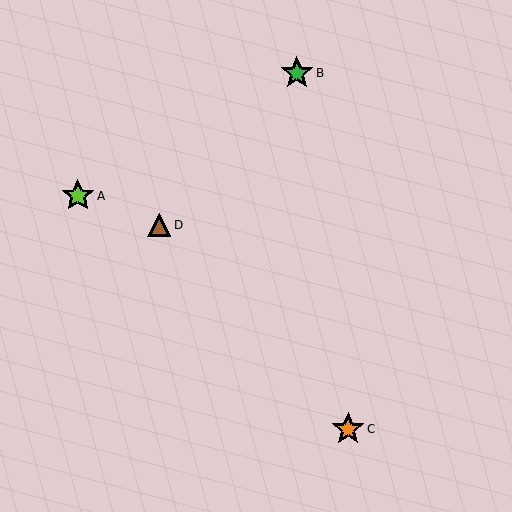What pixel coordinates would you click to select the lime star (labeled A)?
Click at (78, 196) to select the lime star A.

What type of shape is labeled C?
Shape C is an orange star.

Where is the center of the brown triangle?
The center of the brown triangle is at (159, 225).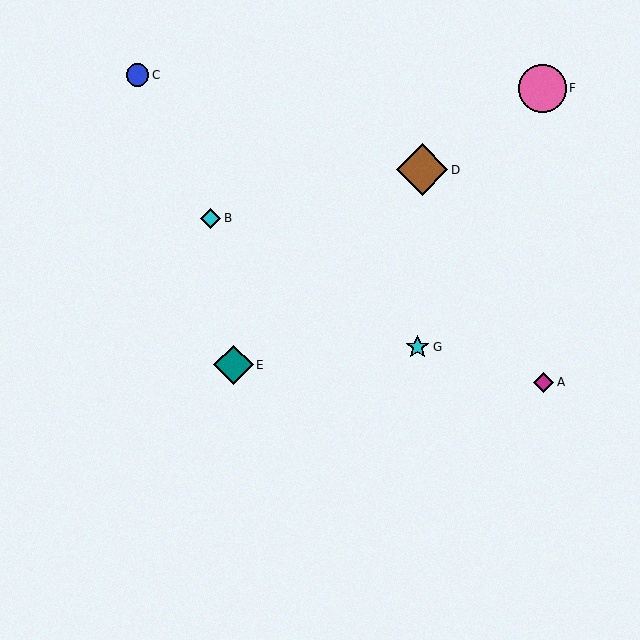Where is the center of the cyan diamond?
The center of the cyan diamond is at (211, 218).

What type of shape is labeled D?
Shape D is a brown diamond.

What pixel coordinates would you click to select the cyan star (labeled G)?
Click at (418, 347) to select the cyan star G.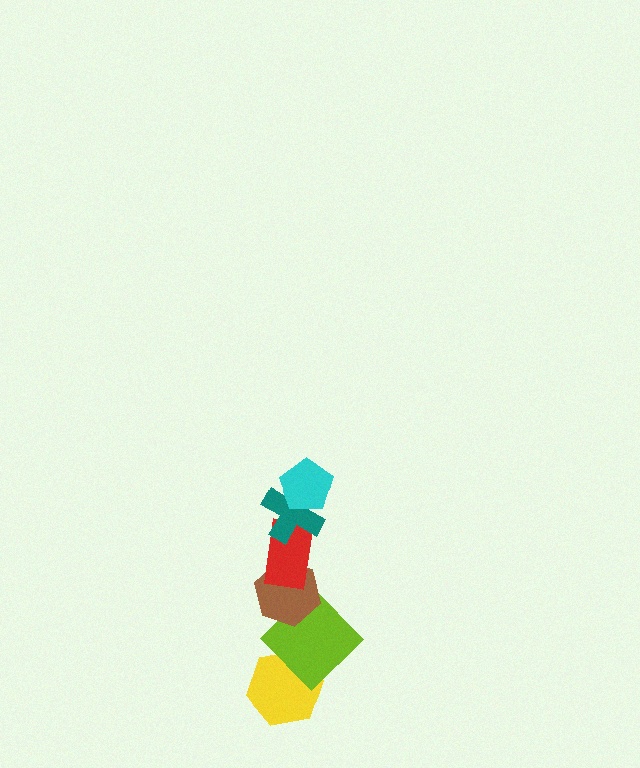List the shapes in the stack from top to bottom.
From top to bottom: the cyan pentagon, the teal cross, the red rectangle, the brown hexagon, the lime diamond, the yellow hexagon.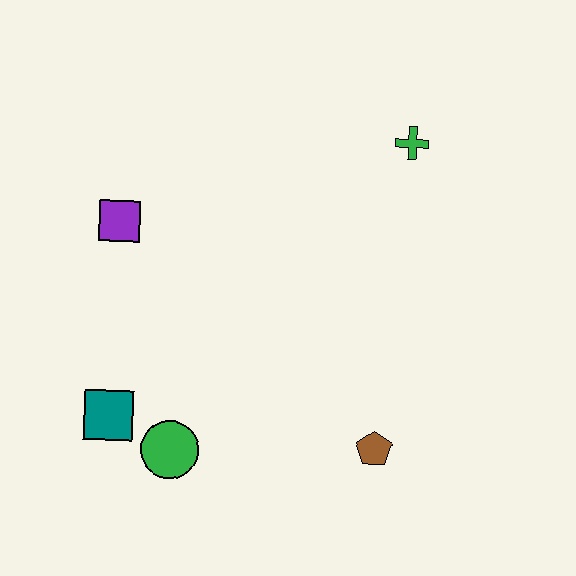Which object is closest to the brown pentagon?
The green circle is closest to the brown pentagon.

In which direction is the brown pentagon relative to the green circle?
The brown pentagon is to the right of the green circle.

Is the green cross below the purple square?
No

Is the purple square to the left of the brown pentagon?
Yes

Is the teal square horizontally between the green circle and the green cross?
No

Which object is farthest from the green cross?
The teal square is farthest from the green cross.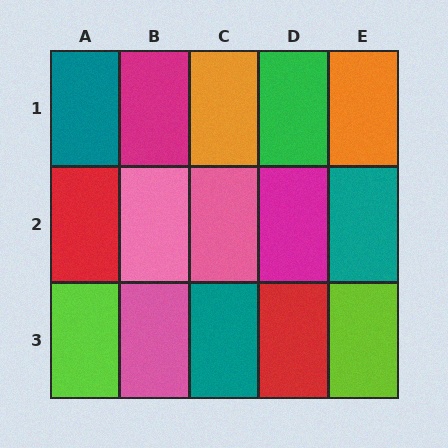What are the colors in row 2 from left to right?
Red, pink, pink, magenta, teal.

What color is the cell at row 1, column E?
Orange.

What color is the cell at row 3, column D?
Red.